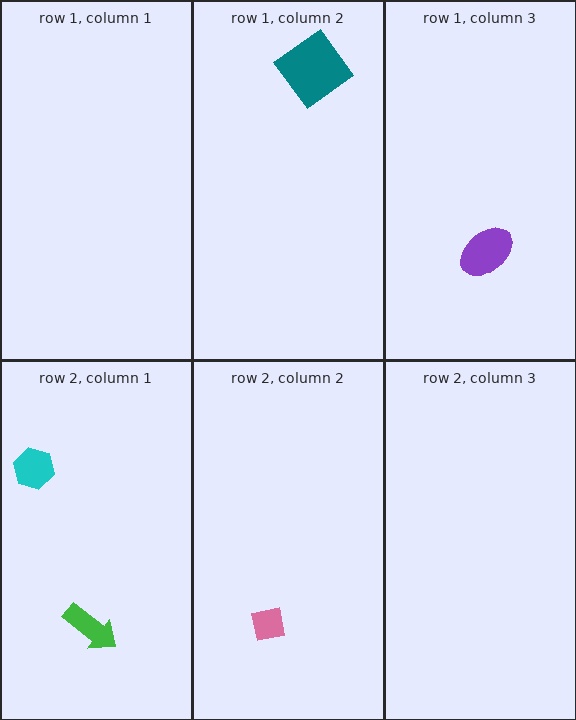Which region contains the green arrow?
The row 2, column 1 region.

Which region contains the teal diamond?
The row 1, column 2 region.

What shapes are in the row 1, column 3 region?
The purple ellipse.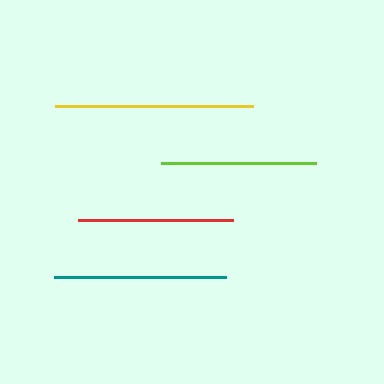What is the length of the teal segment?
The teal segment is approximately 172 pixels long.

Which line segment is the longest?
The yellow line is the longest at approximately 199 pixels.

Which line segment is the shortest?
The red line is the shortest at approximately 155 pixels.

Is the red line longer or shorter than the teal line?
The teal line is longer than the red line.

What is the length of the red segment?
The red segment is approximately 155 pixels long.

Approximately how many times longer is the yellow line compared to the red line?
The yellow line is approximately 1.3 times the length of the red line.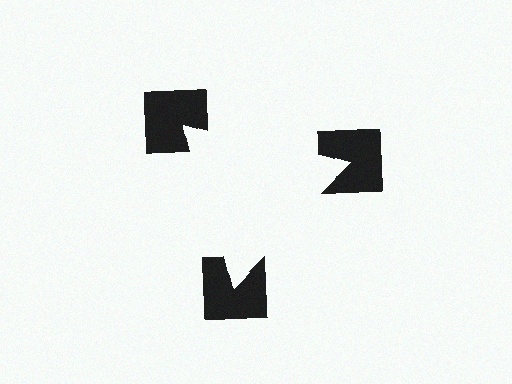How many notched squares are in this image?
There are 3 — one at each vertex of the illusory triangle.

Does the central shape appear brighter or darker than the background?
It typically appears slightly brighter than the background, even though no actual brightness change is drawn.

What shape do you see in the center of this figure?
An illusory triangle — its edges are inferred from the aligned wedge cuts in the notched squares, not physically drawn.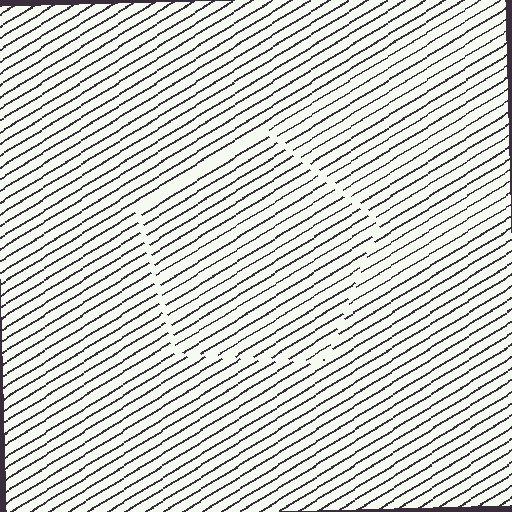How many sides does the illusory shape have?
5 sides — the line-ends trace a pentagon.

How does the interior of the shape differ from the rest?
The interior of the shape contains the same grating, shifted by half a period — the contour is defined by the phase discontinuity where line-ends from the inner and outer gratings abut.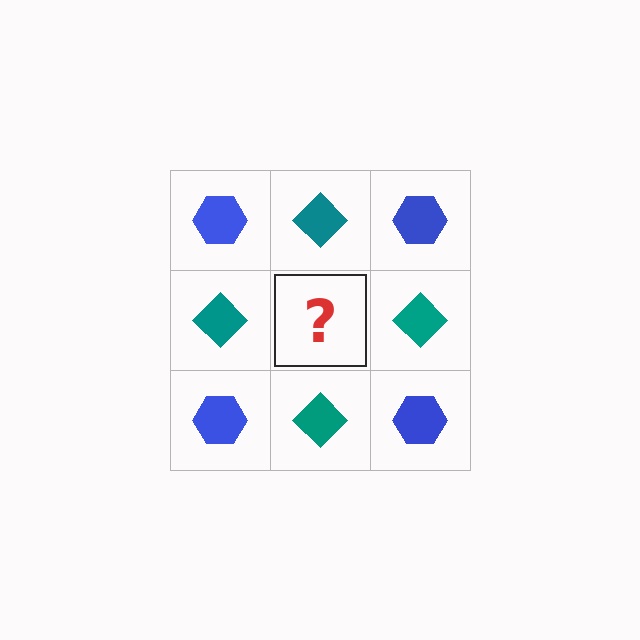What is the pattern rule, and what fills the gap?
The rule is that it alternates blue hexagon and teal diamond in a checkerboard pattern. The gap should be filled with a blue hexagon.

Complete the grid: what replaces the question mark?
The question mark should be replaced with a blue hexagon.